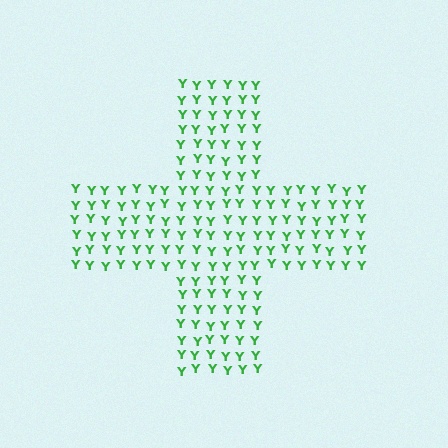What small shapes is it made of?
It is made of small letter Y's.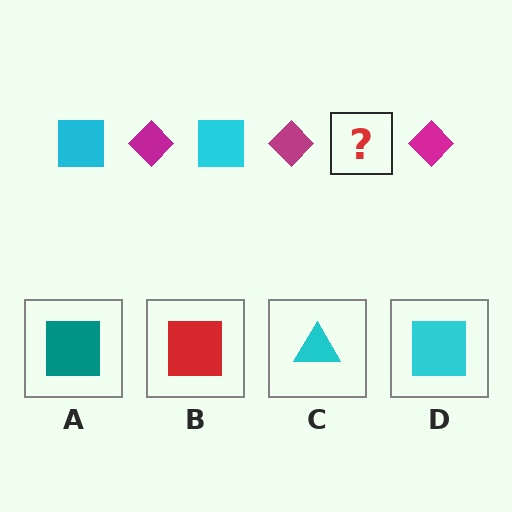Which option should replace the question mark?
Option D.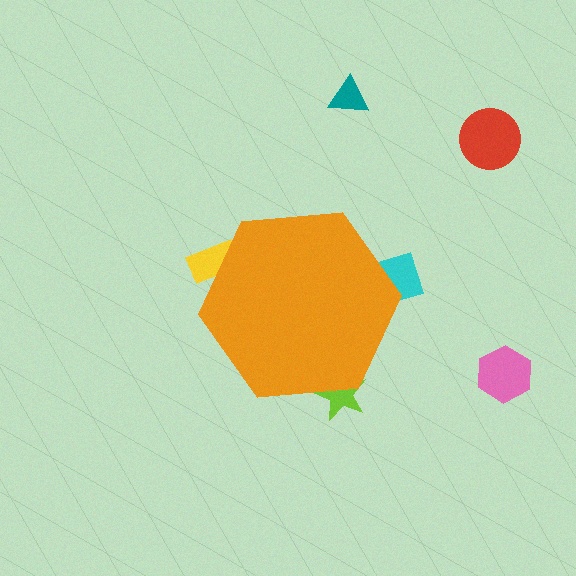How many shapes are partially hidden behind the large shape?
3 shapes are partially hidden.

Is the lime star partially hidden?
Yes, the lime star is partially hidden behind the orange hexagon.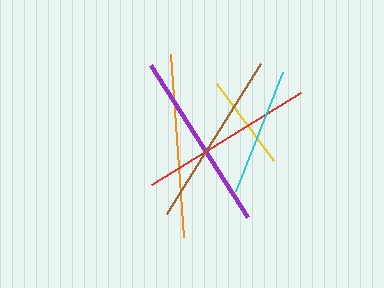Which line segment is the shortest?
The yellow line is the shortest at approximately 95 pixels.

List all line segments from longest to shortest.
From longest to shortest: orange, purple, brown, red, cyan, yellow.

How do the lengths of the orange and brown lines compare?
The orange and brown lines are approximately the same length.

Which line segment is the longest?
The orange line is the longest at approximately 183 pixels.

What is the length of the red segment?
The red segment is approximately 176 pixels long.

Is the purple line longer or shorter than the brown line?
The purple line is longer than the brown line.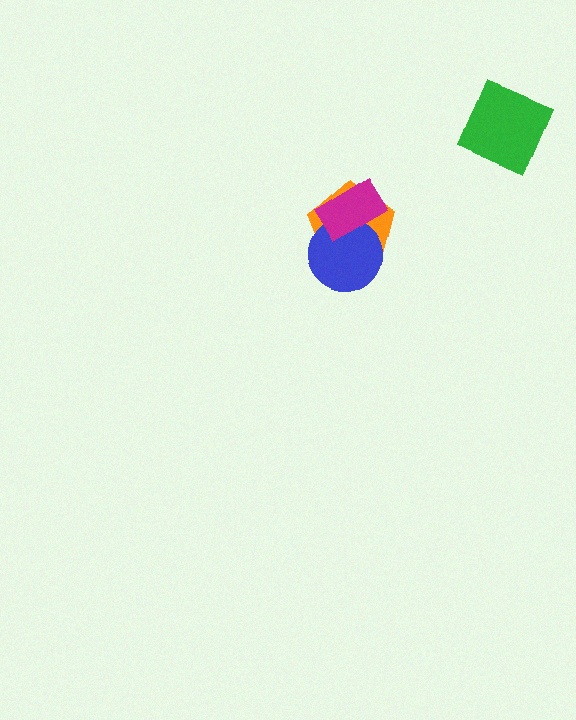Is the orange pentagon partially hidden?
Yes, it is partially covered by another shape.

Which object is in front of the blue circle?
The magenta rectangle is in front of the blue circle.